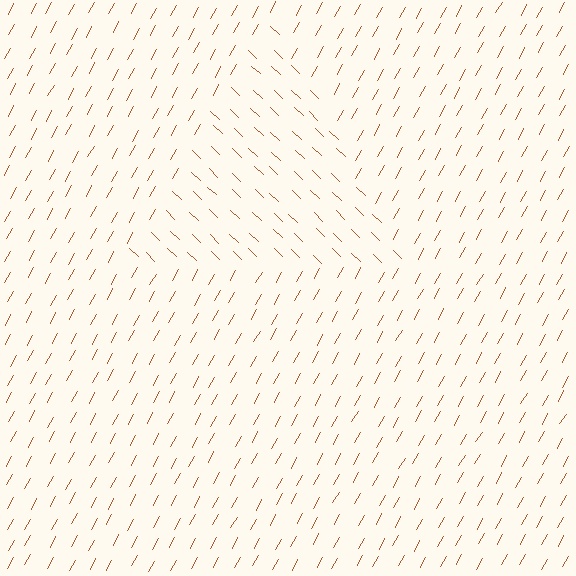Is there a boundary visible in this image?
Yes, there is a texture boundary formed by a change in line orientation.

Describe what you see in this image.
The image is filled with small brown line segments. A triangle region in the image has lines oriented differently from the surrounding lines, creating a visible texture boundary.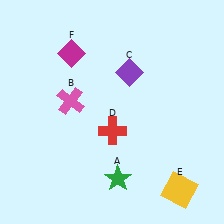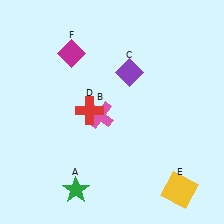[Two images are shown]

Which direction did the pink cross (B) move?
The pink cross (B) moved right.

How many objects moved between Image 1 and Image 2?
3 objects moved between the two images.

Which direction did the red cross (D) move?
The red cross (D) moved left.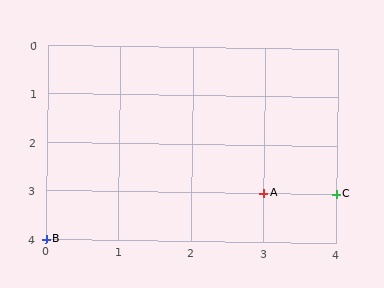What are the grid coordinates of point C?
Point C is at grid coordinates (4, 3).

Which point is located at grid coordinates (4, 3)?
Point C is at (4, 3).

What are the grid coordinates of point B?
Point B is at grid coordinates (0, 4).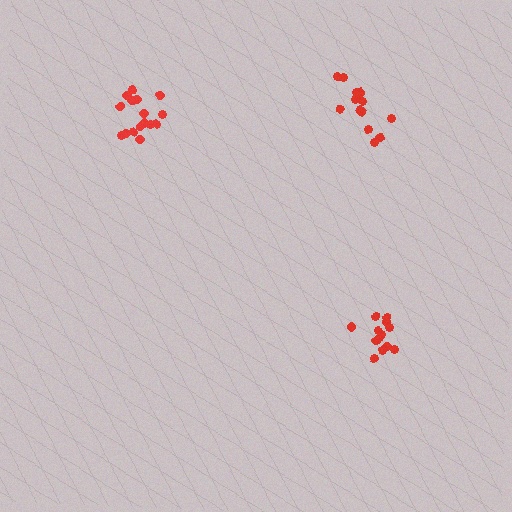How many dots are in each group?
Group 1: 16 dots, Group 2: 13 dots, Group 3: 13 dots (42 total).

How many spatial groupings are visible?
There are 3 spatial groupings.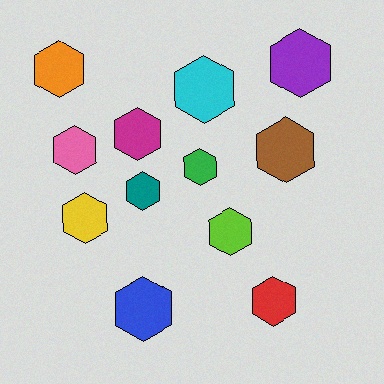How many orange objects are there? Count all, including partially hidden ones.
There is 1 orange object.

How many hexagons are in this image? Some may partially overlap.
There are 12 hexagons.